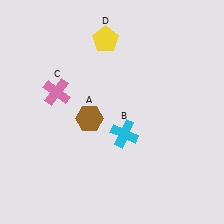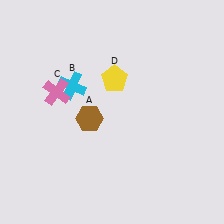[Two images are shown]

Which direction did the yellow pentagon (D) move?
The yellow pentagon (D) moved down.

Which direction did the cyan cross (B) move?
The cyan cross (B) moved left.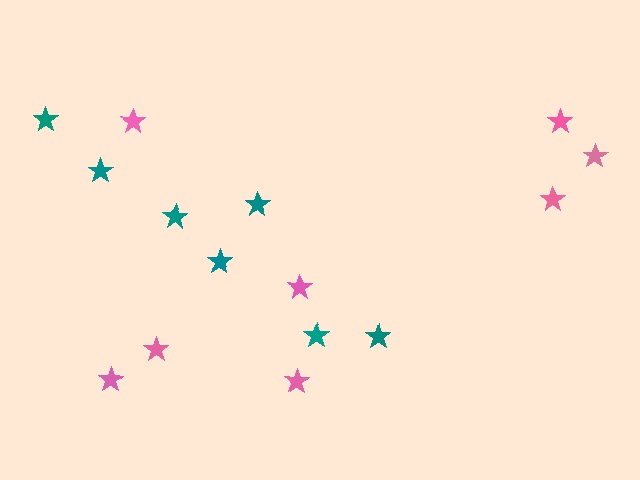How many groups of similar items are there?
There are 2 groups: one group of pink stars (8) and one group of teal stars (7).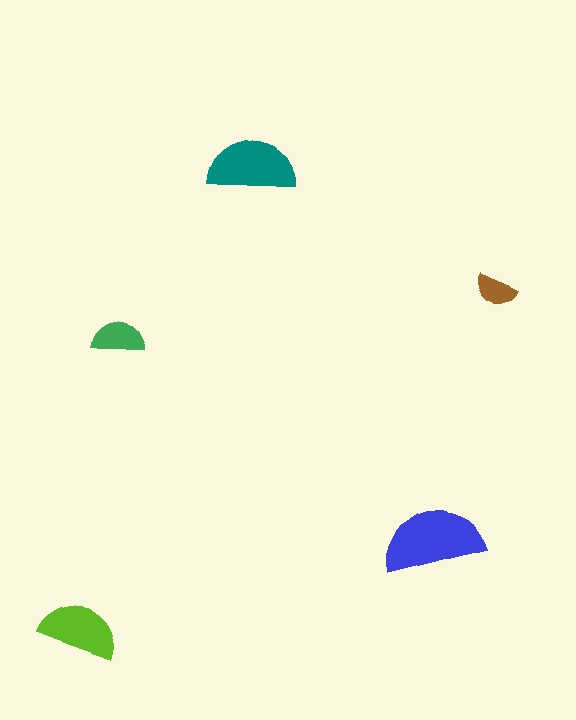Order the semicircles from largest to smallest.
the blue one, the teal one, the lime one, the green one, the brown one.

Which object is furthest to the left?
The lime semicircle is leftmost.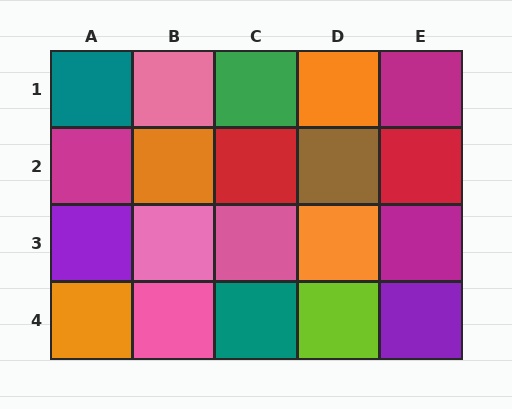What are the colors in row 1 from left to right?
Teal, pink, green, orange, magenta.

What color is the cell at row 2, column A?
Magenta.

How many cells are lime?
1 cell is lime.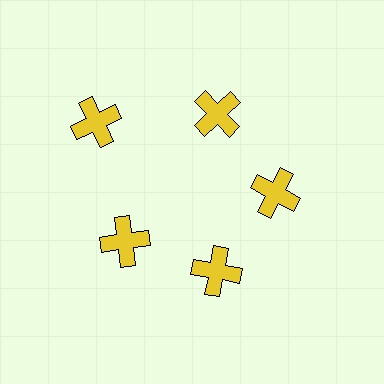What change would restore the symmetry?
The symmetry would be restored by moving it inward, back onto the ring so that all 5 crosses sit at equal angles and equal distance from the center.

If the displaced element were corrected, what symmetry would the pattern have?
It would have 5-fold rotational symmetry — the pattern would map onto itself every 72 degrees.